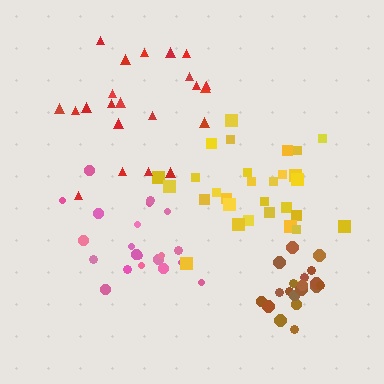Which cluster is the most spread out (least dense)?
Red.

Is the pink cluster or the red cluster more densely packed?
Pink.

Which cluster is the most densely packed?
Brown.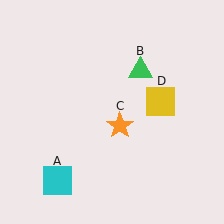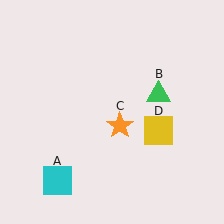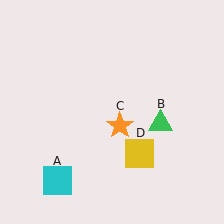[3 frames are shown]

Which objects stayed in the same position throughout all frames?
Cyan square (object A) and orange star (object C) remained stationary.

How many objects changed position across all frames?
2 objects changed position: green triangle (object B), yellow square (object D).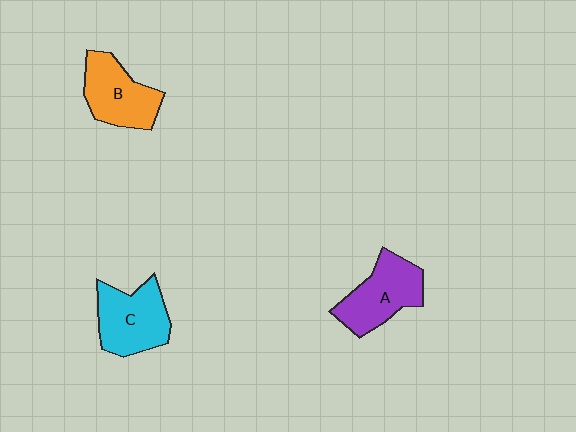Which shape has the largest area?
Shape C (cyan).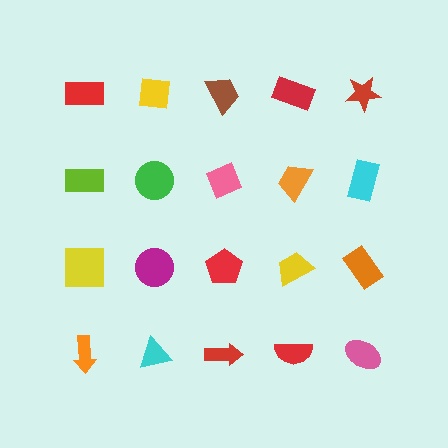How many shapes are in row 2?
5 shapes.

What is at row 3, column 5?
An orange rectangle.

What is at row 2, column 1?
A lime rectangle.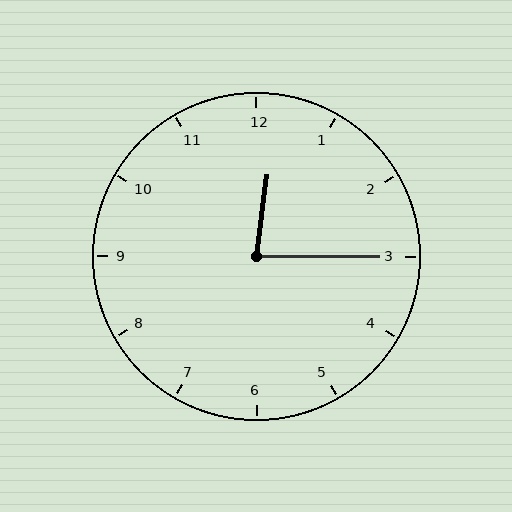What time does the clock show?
12:15.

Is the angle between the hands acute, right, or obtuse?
It is acute.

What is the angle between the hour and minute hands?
Approximately 82 degrees.